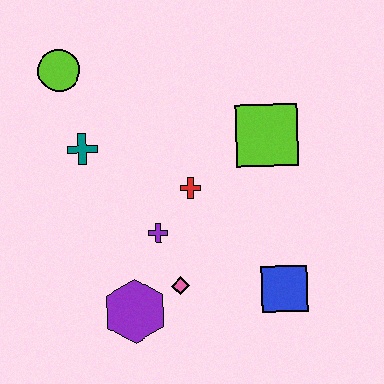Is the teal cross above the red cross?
Yes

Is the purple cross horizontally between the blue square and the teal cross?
Yes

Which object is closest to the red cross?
The purple cross is closest to the red cross.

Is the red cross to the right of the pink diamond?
Yes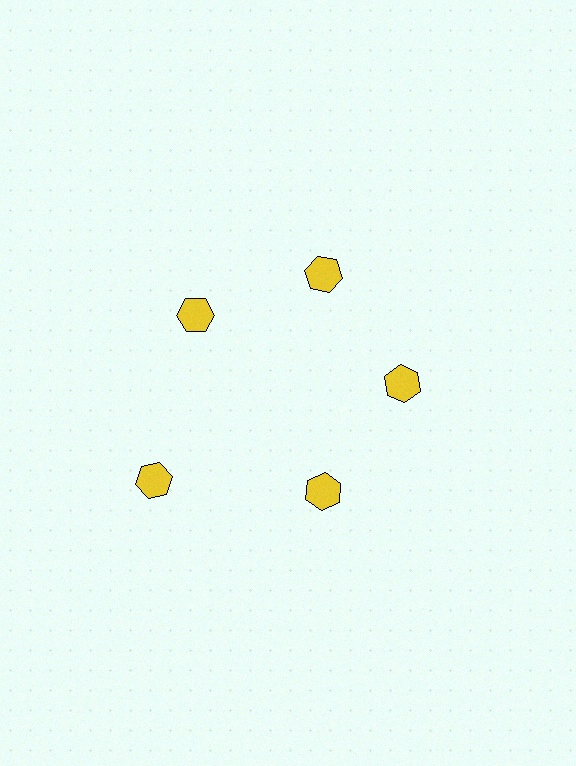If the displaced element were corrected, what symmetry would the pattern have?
It would have 5-fold rotational symmetry — the pattern would map onto itself every 72 degrees.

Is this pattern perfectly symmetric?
No. The 5 yellow hexagons are arranged in a ring, but one element near the 8 o'clock position is pushed outward from the center, breaking the 5-fold rotational symmetry.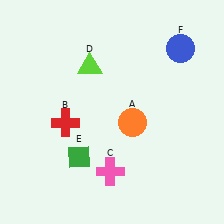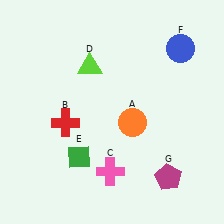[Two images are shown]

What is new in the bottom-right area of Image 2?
A magenta pentagon (G) was added in the bottom-right area of Image 2.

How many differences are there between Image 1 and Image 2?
There is 1 difference between the two images.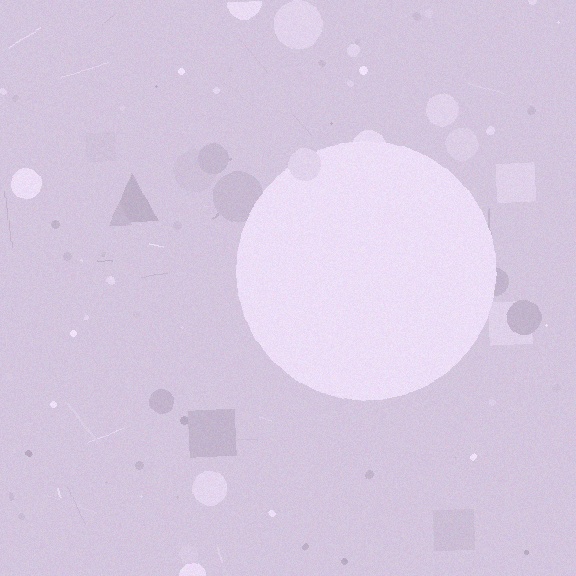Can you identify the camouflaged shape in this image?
The camouflaged shape is a circle.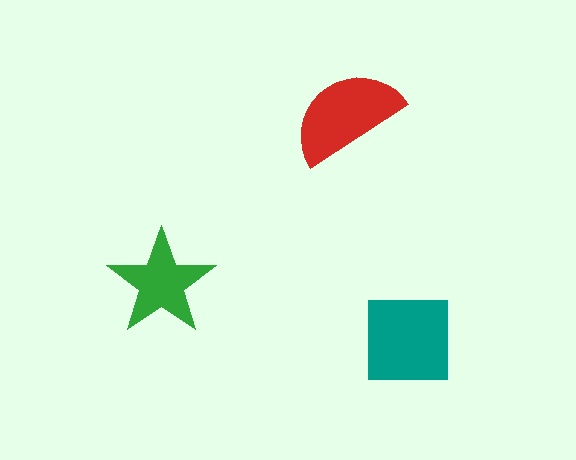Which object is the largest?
The teal square.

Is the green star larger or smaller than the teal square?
Smaller.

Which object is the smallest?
The green star.